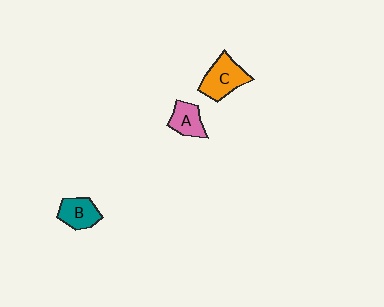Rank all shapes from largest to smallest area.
From largest to smallest: C (orange), B (teal), A (pink).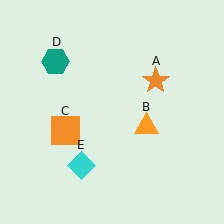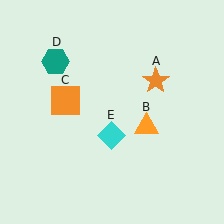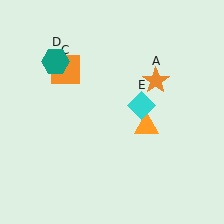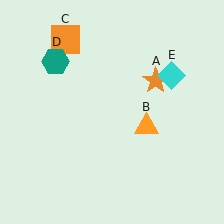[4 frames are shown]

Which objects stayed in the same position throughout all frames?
Orange star (object A) and orange triangle (object B) and teal hexagon (object D) remained stationary.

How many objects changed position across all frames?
2 objects changed position: orange square (object C), cyan diamond (object E).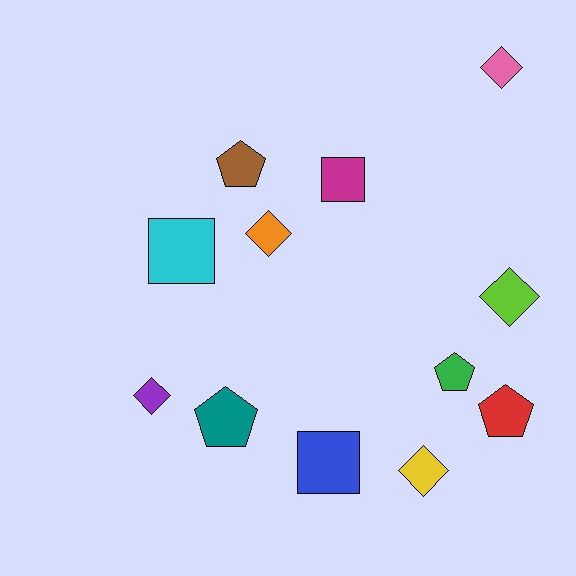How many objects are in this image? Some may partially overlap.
There are 12 objects.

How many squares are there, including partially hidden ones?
There are 3 squares.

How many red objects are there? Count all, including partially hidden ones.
There is 1 red object.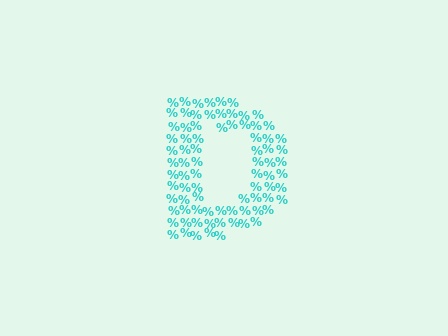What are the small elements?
The small elements are percent signs.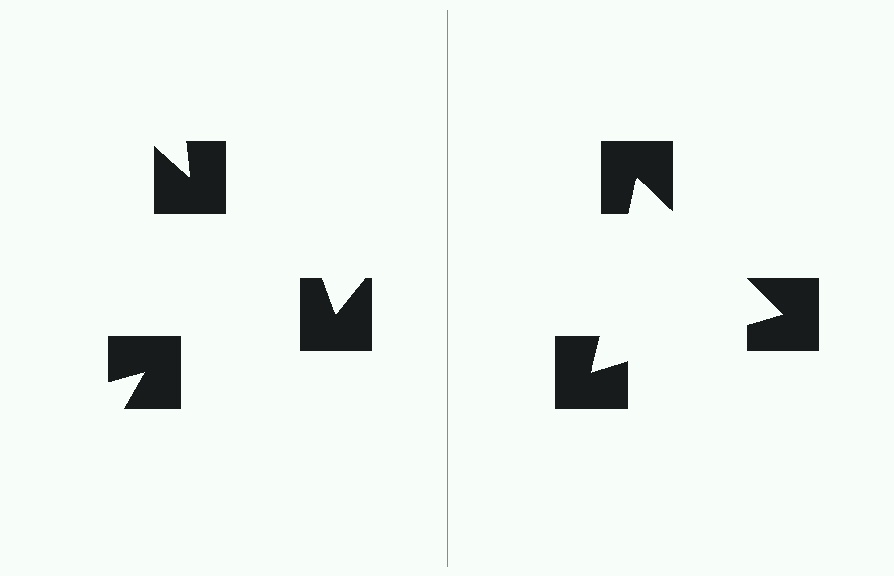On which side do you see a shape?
An illusory triangle appears on the right side. On the left side the wedge cuts are rotated, so no coherent shape forms.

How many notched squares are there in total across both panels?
6 — 3 on each side.